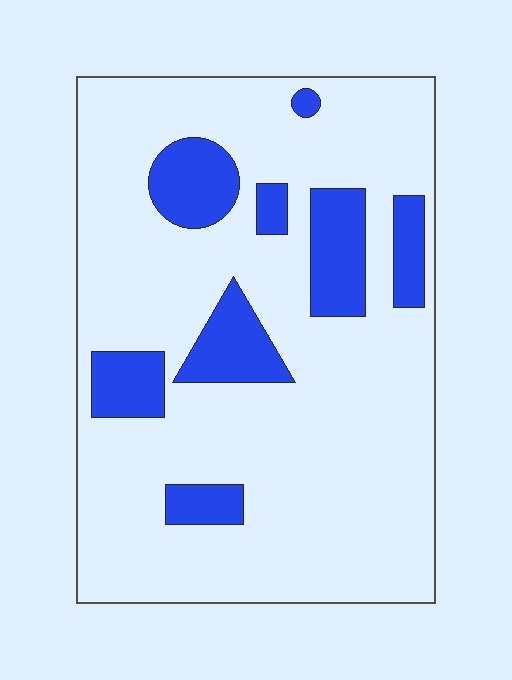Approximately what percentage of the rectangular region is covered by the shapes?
Approximately 20%.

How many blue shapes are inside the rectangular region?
8.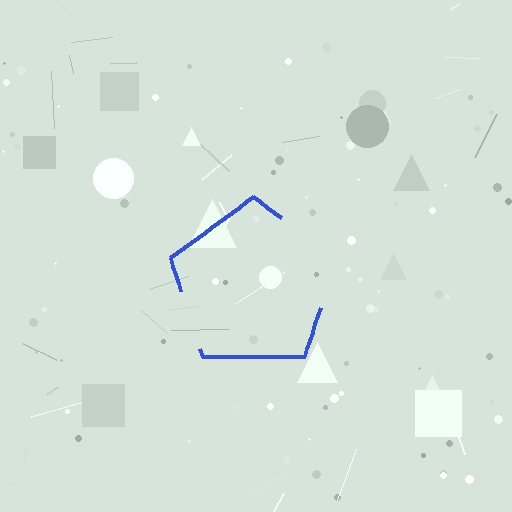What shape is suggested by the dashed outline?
The dashed outline suggests a pentagon.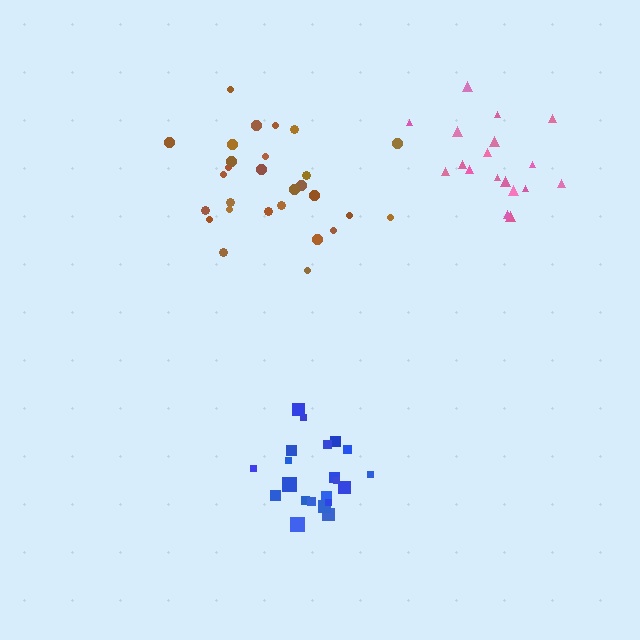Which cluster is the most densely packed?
Blue.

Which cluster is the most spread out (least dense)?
Brown.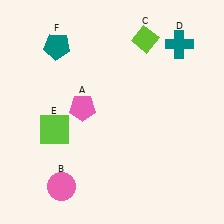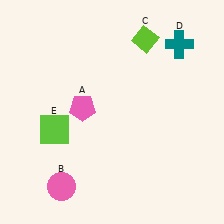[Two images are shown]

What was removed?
The teal pentagon (F) was removed in Image 2.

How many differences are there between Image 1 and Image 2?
There is 1 difference between the two images.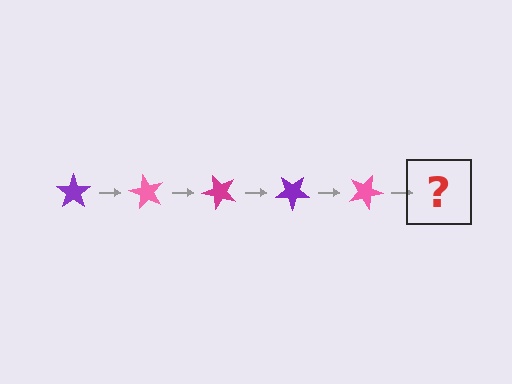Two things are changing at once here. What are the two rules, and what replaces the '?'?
The two rules are that it rotates 60 degrees each step and the color cycles through purple, pink, and magenta. The '?' should be a magenta star, rotated 300 degrees from the start.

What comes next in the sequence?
The next element should be a magenta star, rotated 300 degrees from the start.